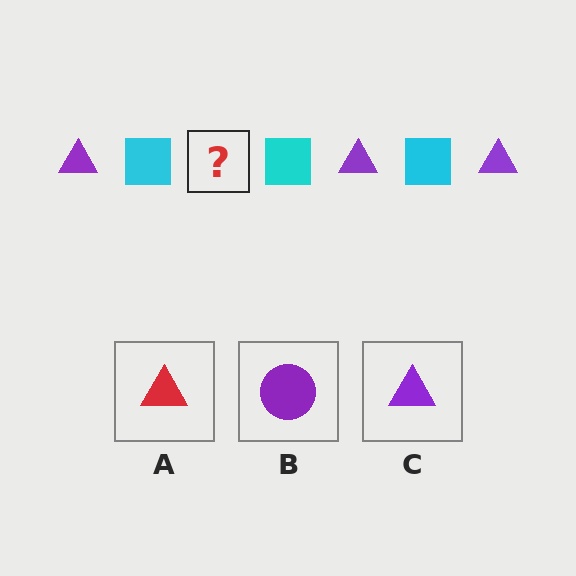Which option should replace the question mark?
Option C.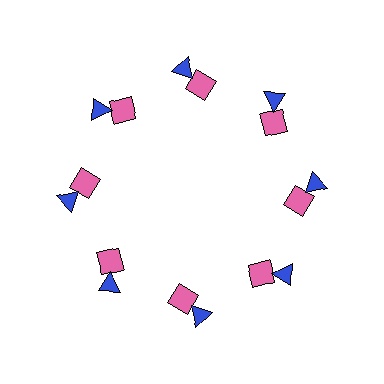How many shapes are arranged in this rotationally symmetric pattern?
There are 16 shapes, arranged in 8 groups of 2.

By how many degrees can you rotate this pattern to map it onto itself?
The pattern maps onto itself every 45 degrees of rotation.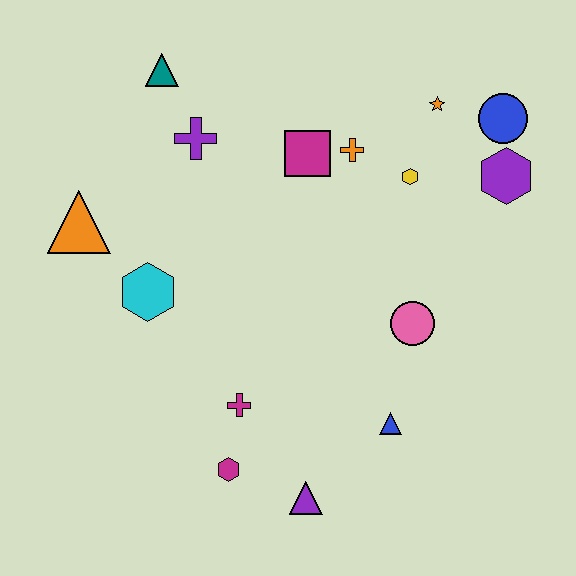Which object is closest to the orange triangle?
The cyan hexagon is closest to the orange triangle.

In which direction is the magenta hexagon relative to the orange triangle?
The magenta hexagon is below the orange triangle.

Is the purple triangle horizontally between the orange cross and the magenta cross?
Yes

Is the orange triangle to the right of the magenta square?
No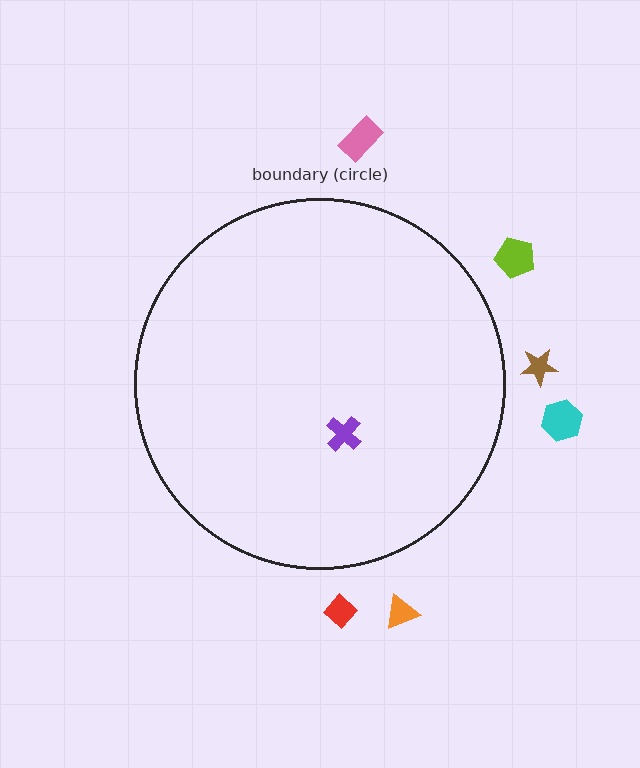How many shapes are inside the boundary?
1 inside, 6 outside.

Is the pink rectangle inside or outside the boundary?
Outside.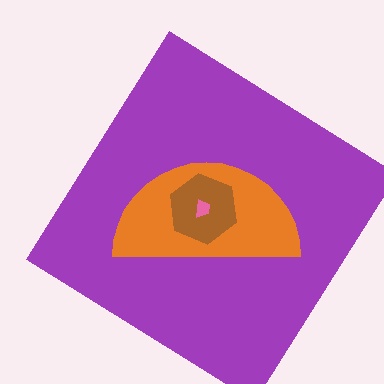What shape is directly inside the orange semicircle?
The brown hexagon.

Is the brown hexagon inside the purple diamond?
Yes.